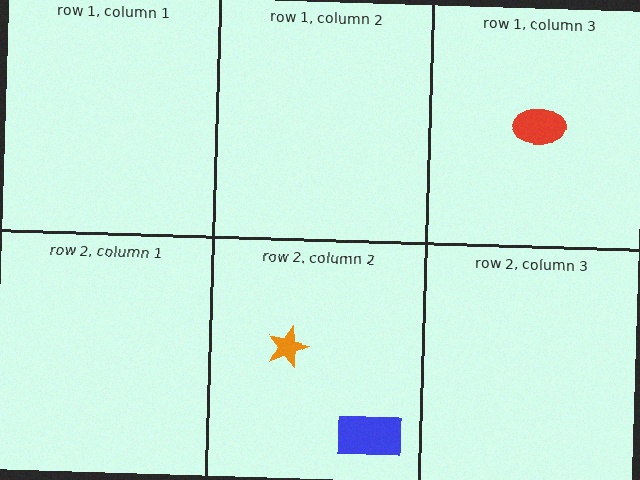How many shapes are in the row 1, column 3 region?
1.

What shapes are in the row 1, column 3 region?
The red ellipse.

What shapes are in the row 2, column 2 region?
The blue rectangle, the orange star.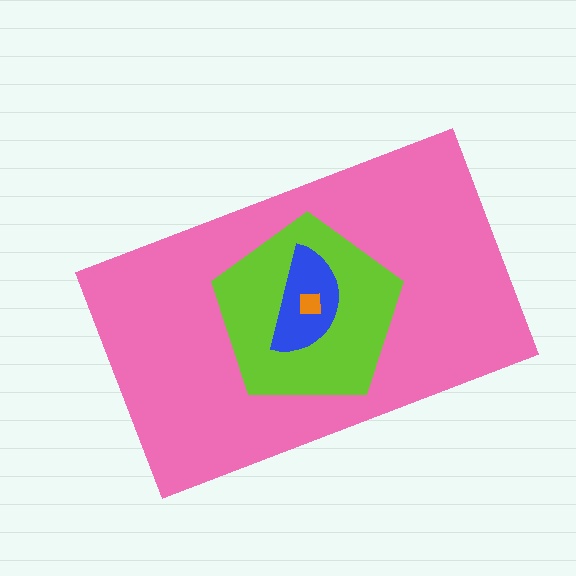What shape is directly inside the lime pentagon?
The blue semicircle.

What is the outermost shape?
The pink rectangle.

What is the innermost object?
The orange square.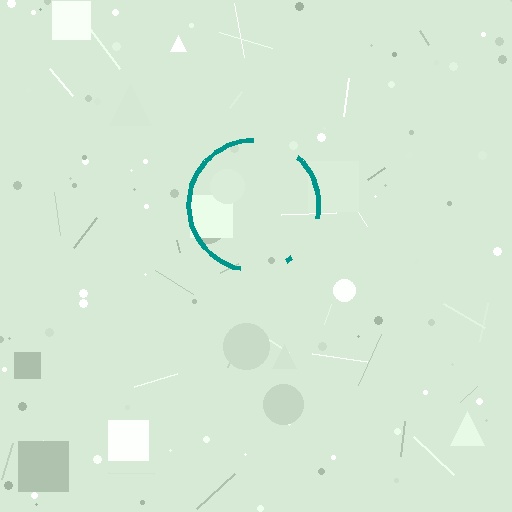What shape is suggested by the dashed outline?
The dashed outline suggests a circle.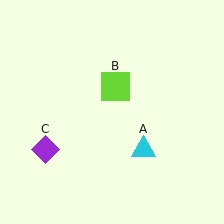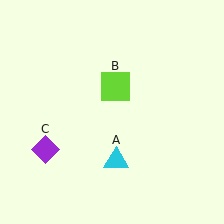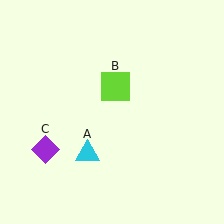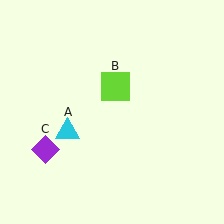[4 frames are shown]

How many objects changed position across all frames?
1 object changed position: cyan triangle (object A).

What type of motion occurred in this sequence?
The cyan triangle (object A) rotated clockwise around the center of the scene.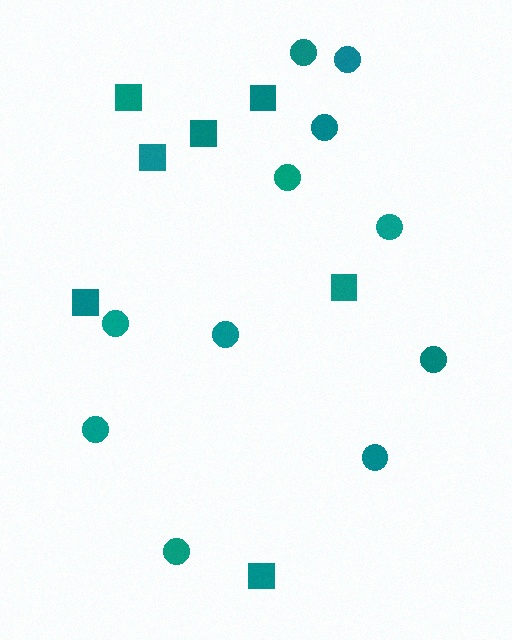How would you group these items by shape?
There are 2 groups: one group of squares (7) and one group of circles (11).